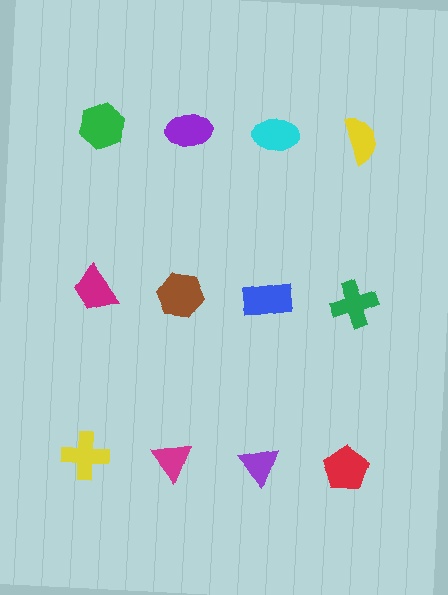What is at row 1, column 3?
A cyan ellipse.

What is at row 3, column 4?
A red pentagon.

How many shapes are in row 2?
4 shapes.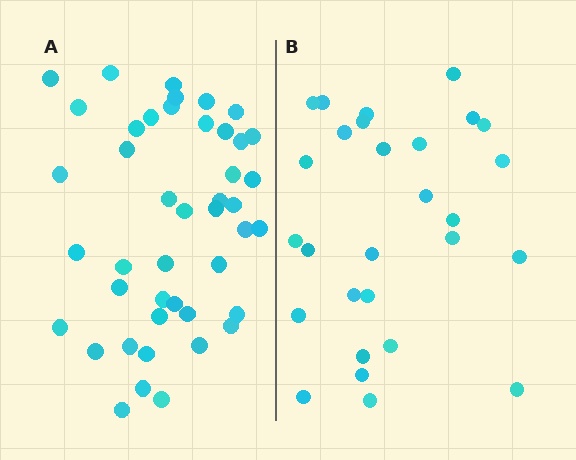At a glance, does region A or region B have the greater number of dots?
Region A (the left region) has more dots.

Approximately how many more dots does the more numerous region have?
Region A has approximately 15 more dots than region B.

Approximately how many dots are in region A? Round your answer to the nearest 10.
About 40 dots. (The exact count is 44, which rounds to 40.)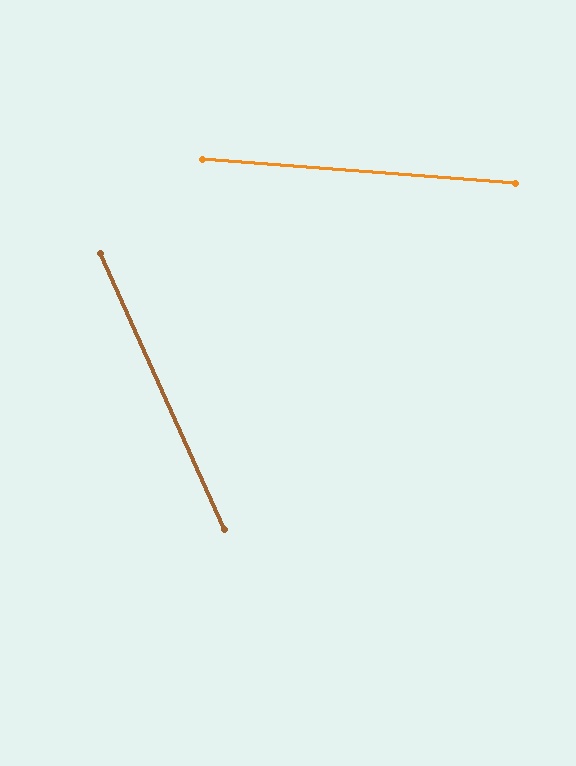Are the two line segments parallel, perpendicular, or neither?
Neither parallel nor perpendicular — they differ by about 61°.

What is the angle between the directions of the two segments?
Approximately 61 degrees.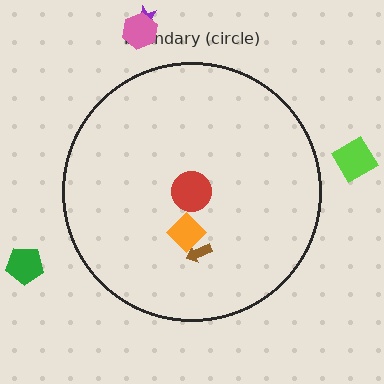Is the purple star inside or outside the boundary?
Outside.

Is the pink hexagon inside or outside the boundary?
Outside.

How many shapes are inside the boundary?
3 inside, 4 outside.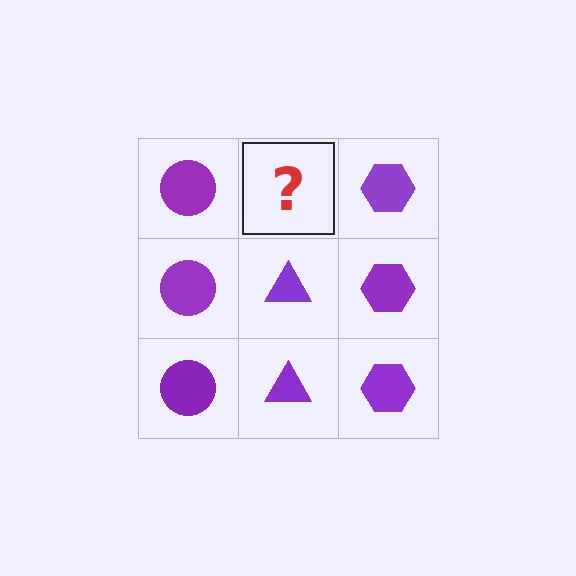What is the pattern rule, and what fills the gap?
The rule is that each column has a consistent shape. The gap should be filled with a purple triangle.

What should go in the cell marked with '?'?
The missing cell should contain a purple triangle.